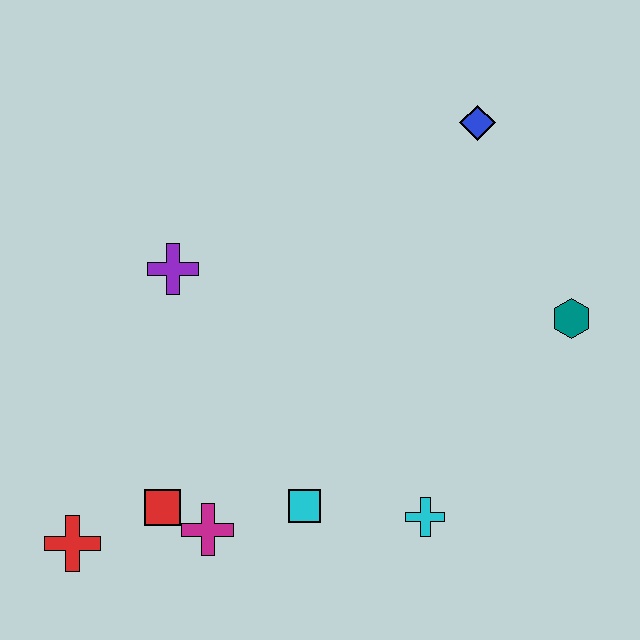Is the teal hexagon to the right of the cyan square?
Yes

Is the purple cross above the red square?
Yes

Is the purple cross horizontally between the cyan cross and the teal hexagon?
No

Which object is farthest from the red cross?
The blue diamond is farthest from the red cross.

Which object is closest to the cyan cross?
The cyan square is closest to the cyan cross.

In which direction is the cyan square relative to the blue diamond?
The cyan square is below the blue diamond.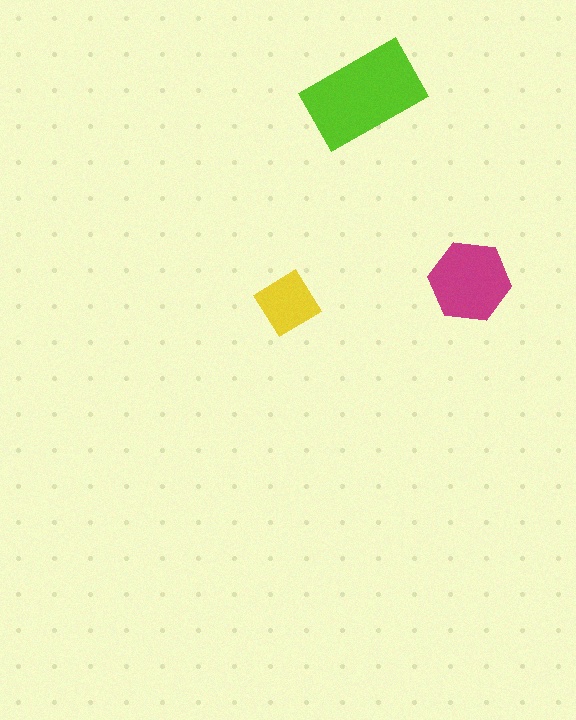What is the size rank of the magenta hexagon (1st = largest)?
2nd.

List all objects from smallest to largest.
The yellow diamond, the magenta hexagon, the lime rectangle.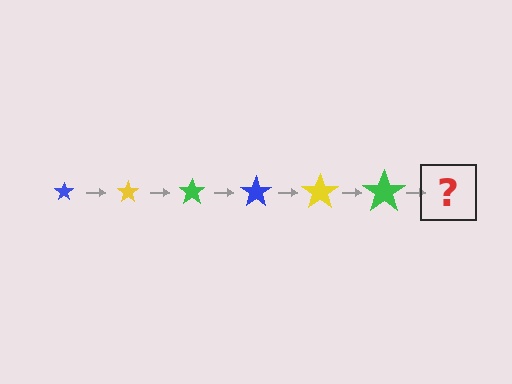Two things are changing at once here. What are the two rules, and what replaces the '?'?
The two rules are that the star grows larger each step and the color cycles through blue, yellow, and green. The '?' should be a blue star, larger than the previous one.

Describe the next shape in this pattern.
It should be a blue star, larger than the previous one.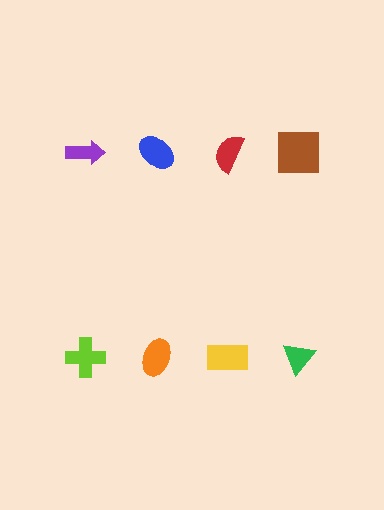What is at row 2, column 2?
An orange ellipse.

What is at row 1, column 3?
A red semicircle.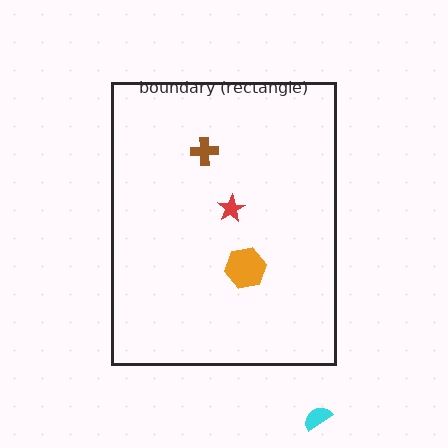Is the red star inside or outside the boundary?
Inside.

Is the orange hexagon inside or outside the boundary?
Inside.